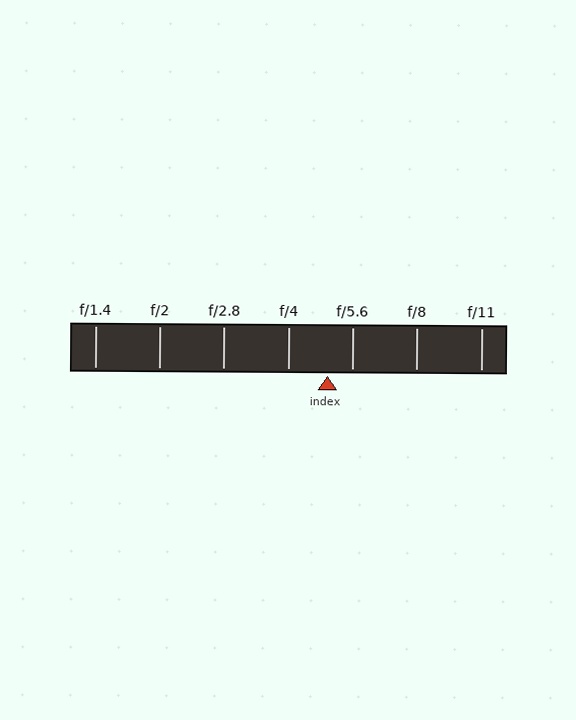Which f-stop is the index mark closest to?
The index mark is closest to f/5.6.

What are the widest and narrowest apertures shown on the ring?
The widest aperture shown is f/1.4 and the narrowest is f/11.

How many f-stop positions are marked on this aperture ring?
There are 7 f-stop positions marked.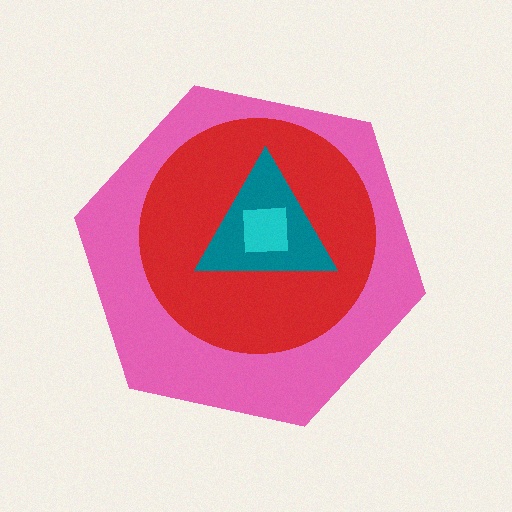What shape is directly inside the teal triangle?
The cyan square.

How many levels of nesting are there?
4.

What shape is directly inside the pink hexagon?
The red circle.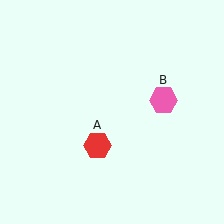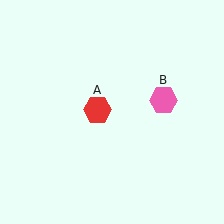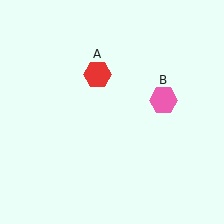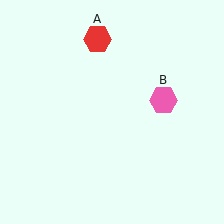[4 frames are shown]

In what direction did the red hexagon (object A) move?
The red hexagon (object A) moved up.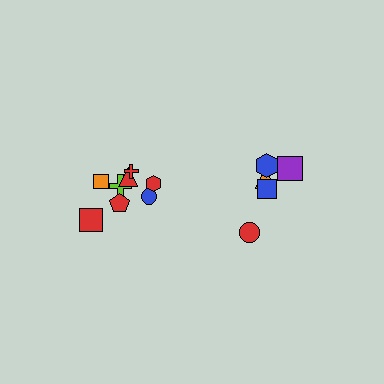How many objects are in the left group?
There are 8 objects.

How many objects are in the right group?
There are 5 objects.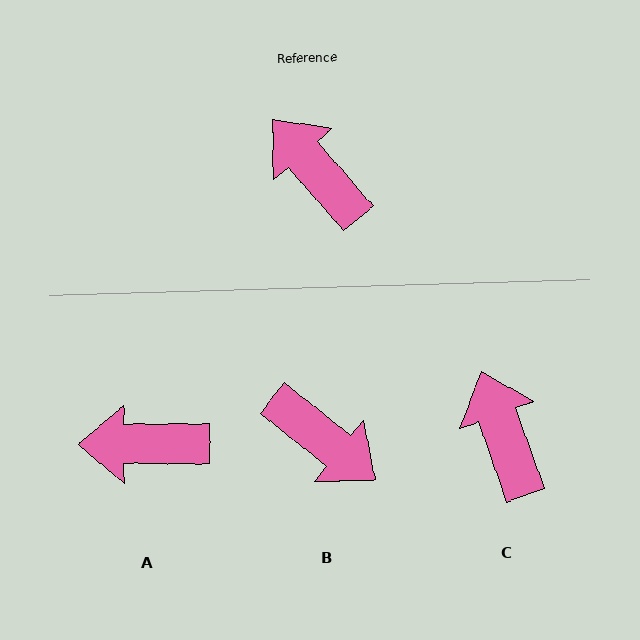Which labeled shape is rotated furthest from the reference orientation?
B, about 169 degrees away.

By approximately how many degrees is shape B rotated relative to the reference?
Approximately 169 degrees clockwise.